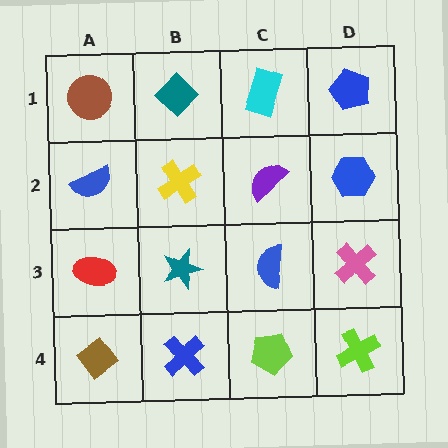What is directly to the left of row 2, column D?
A purple semicircle.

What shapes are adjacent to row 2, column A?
A brown circle (row 1, column A), a red ellipse (row 3, column A), a yellow cross (row 2, column B).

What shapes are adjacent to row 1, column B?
A yellow cross (row 2, column B), a brown circle (row 1, column A), a cyan rectangle (row 1, column C).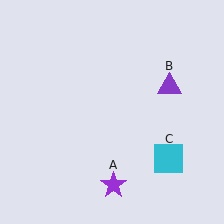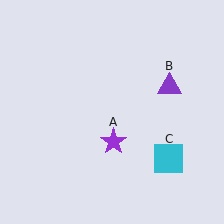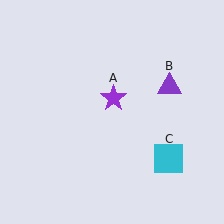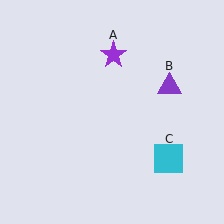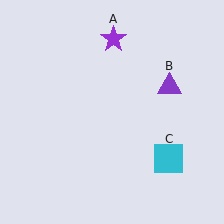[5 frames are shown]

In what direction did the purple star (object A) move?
The purple star (object A) moved up.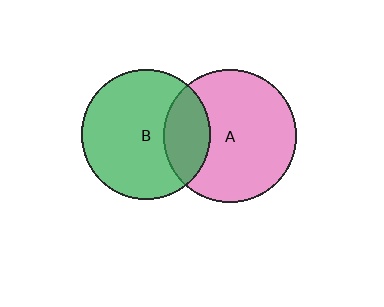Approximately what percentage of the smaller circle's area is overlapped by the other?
Approximately 25%.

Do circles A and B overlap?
Yes.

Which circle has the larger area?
Circle A (pink).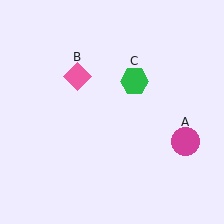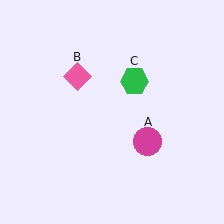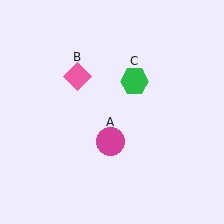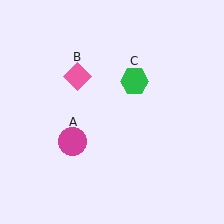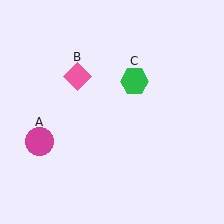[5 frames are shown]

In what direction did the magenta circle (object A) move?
The magenta circle (object A) moved left.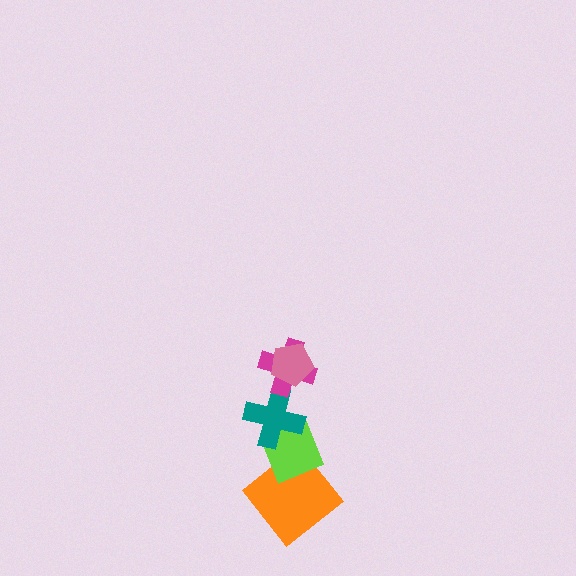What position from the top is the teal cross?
The teal cross is 3rd from the top.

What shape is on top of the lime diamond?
The teal cross is on top of the lime diamond.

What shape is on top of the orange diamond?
The lime diamond is on top of the orange diamond.